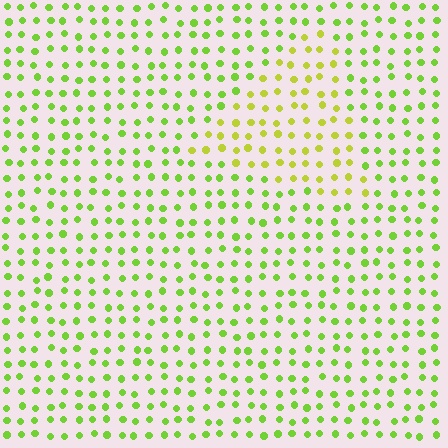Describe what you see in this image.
The image is filled with small lime elements in a uniform arrangement. A triangle-shaped region is visible where the elements are tinted to a slightly different hue, forming a subtle color boundary.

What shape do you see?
I see a triangle.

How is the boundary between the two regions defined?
The boundary is defined purely by a slight shift in hue (about 27 degrees). Spacing, size, and orientation are identical on both sides.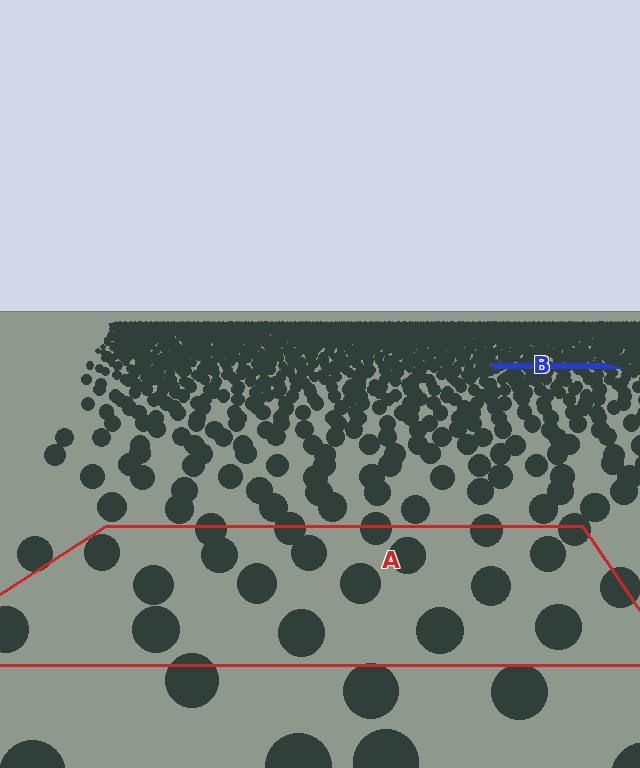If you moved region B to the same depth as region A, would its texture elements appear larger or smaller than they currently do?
They would appear larger. At a closer depth, the same texture elements are projected at a bigger on-screen size.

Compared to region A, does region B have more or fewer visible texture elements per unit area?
Region B has more texture elements per unit area — they are packed more densely because it is farther away.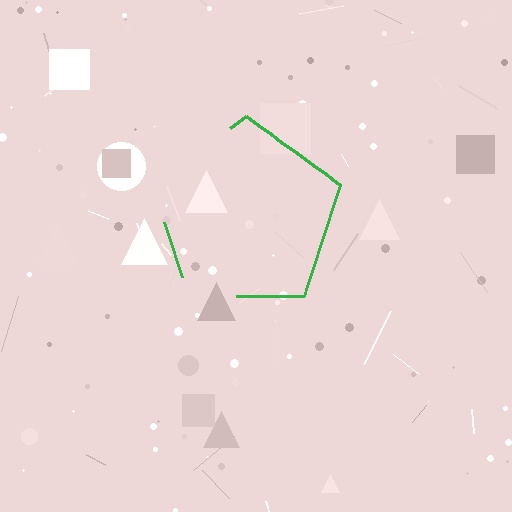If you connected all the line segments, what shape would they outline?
They would outline a pentagon.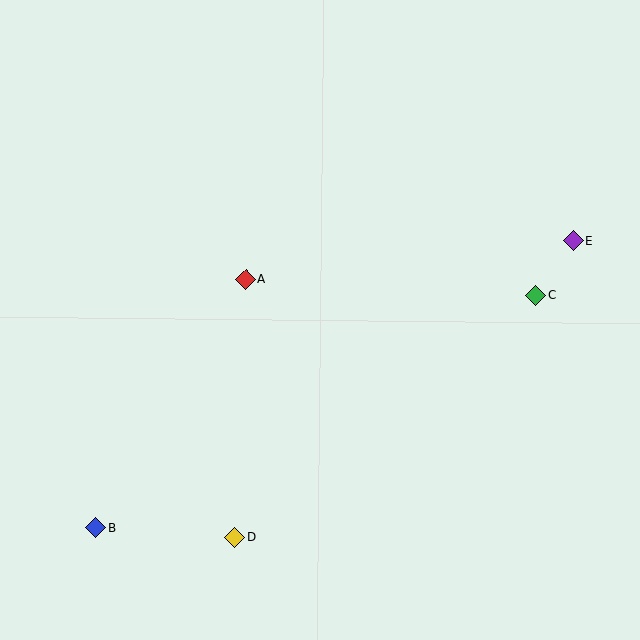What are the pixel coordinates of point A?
Point A is at (246, 279).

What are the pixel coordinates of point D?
Point D is at (234, 537).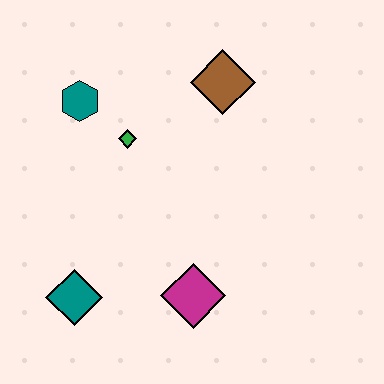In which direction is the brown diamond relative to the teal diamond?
The brown diamond is above the teal diamond.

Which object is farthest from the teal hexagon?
The magenta diamond is farthest from the teal hexagon.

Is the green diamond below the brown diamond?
Yes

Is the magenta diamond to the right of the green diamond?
Yes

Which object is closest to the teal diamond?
The magenta diamond is closest to the teal diamond.